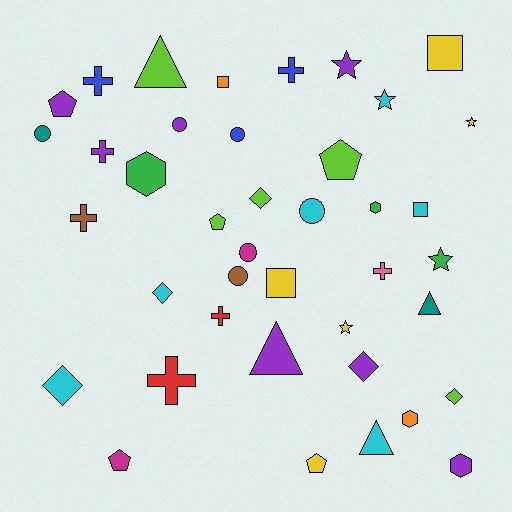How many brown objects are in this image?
There are 2 brown objects.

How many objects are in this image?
There are 40 objects.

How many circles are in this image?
There are 6 circles.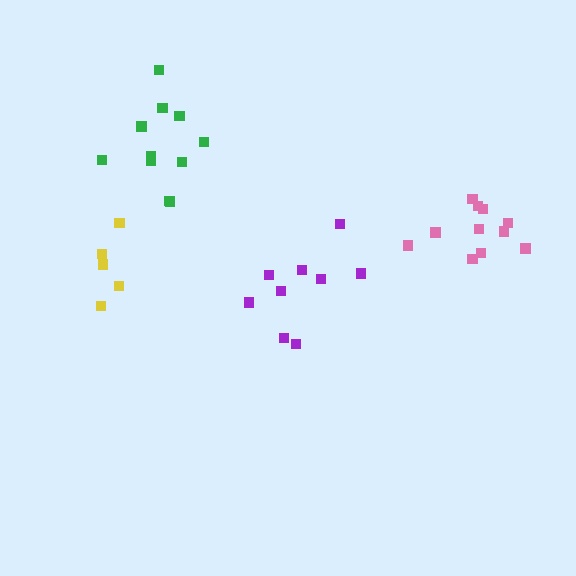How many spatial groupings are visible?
There are 4 spatial groupings.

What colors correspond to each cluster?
The clusters are colored: green, pink, yellow, purple.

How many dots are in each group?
Group 1: 11 dots, Group 2: 11 dots, Group 3: 5 dots, Group 4: 9 dots (36 total).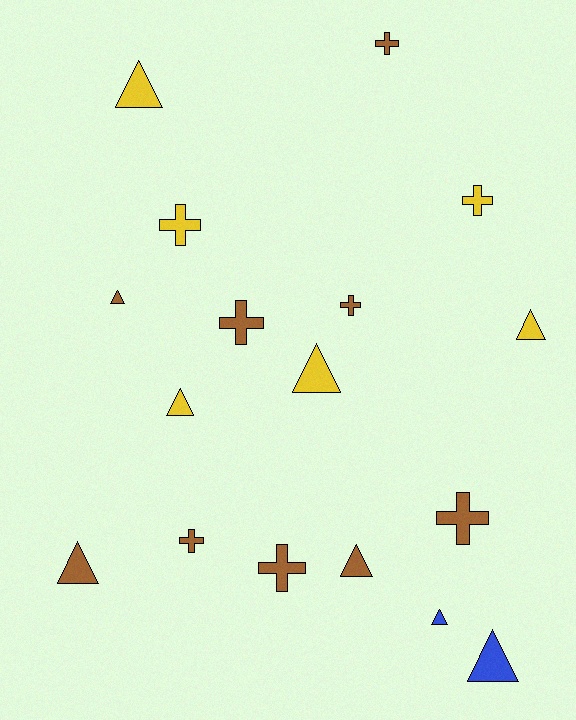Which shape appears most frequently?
Triangle, with 9 objects.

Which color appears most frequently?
Brown, with 9 objects.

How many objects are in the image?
There are 17 objects.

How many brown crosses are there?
There are 6 brown crosses.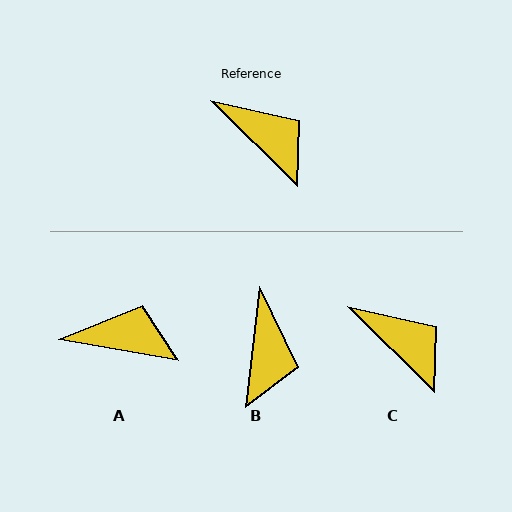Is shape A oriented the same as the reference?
No, it is off by about 35 degrees.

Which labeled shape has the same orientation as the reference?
C.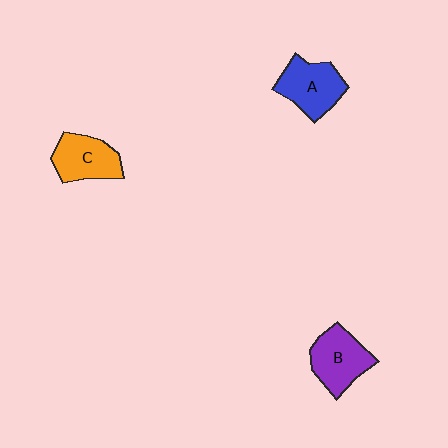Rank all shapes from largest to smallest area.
From largest to smallest: B (purple), A (blue), C (orange).